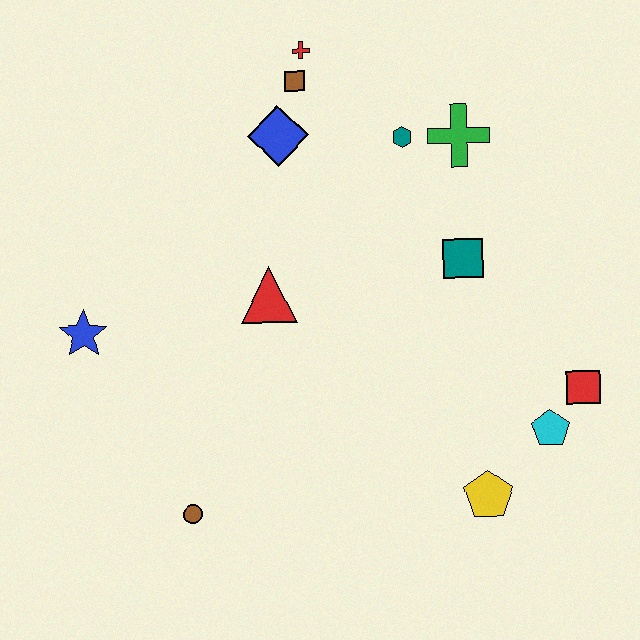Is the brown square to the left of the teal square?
Yes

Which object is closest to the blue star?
The red triangle is closest to the blue star.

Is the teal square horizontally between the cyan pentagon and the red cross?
Yes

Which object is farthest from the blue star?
The red square is farthest from the blue star.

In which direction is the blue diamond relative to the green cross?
The blue diamond is to the left of the green cross.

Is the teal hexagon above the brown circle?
Yes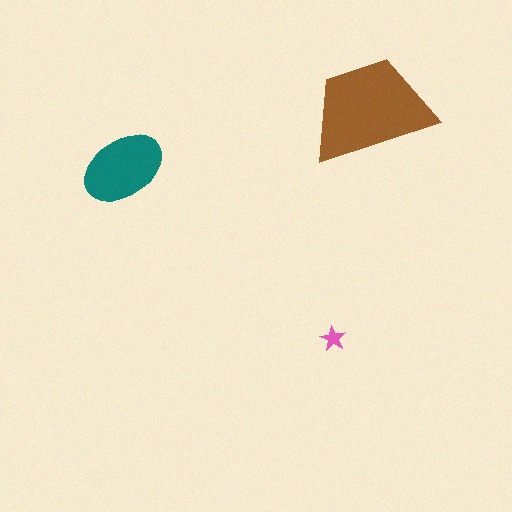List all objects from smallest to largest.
The pink star, the teal ellipse, the brown trapezoid.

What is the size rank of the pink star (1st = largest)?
3rd.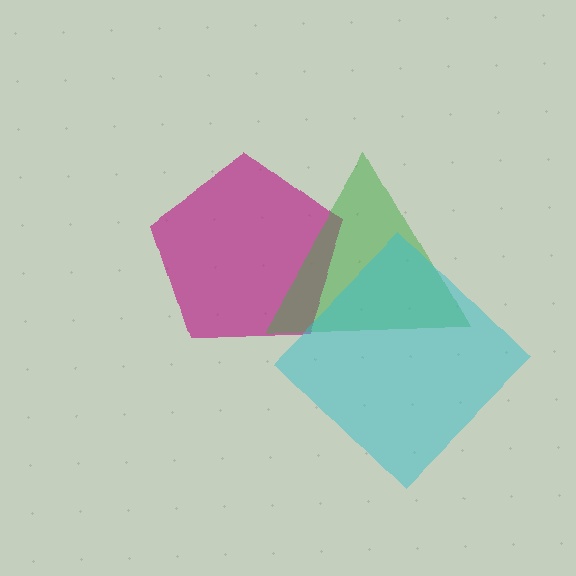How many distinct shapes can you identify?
There are 3 distinct shapes: a magenta pentagon, a green triangle, a cyan diamond.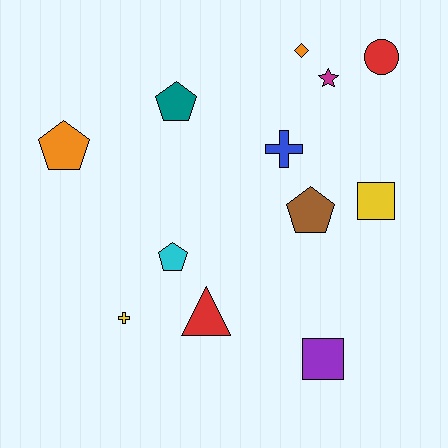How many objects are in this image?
There are 12 objects.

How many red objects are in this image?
There are 2 red objects.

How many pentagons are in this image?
There are 4 pentagons.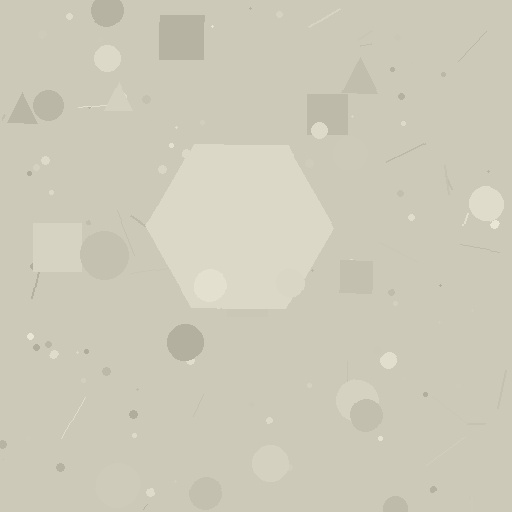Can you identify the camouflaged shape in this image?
The camouflaged shape is a hexagon.